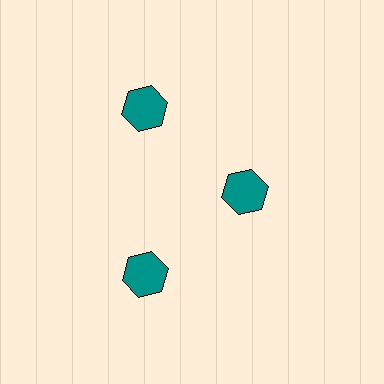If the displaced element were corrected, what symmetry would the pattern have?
It would have 3-fold rotational symmetry — the pattern would map onto itself every 120 degrees.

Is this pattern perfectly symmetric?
No. The 3 teal hexagons are arranged in a ring, but one element near the 3 o'clock position is pulled inward toward the center, breaking the 3-fold rotational symmetry.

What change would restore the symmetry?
The symmetry would be restored by moving it outward, back onto the ring so that all 3 hexagons sit at equal angles and equal distance from the center.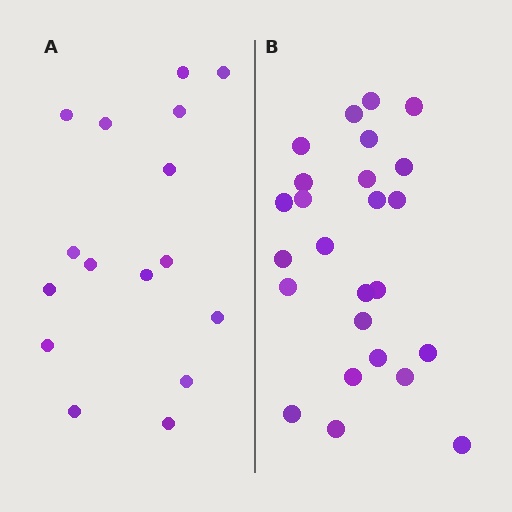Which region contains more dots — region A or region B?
Region B (the right region) has more dots.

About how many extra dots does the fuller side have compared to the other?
Region B has roughly 8 or so more dots than region A.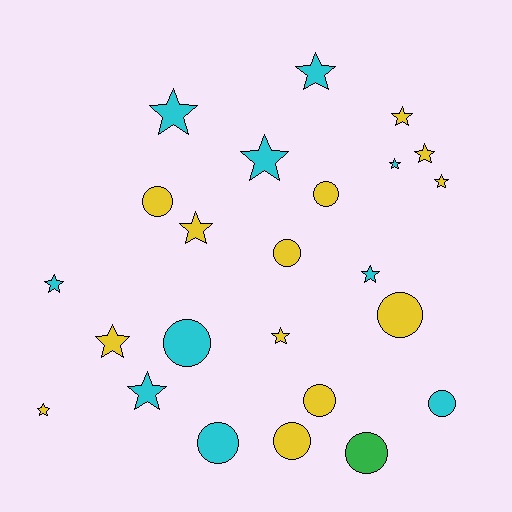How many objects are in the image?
There are 24 objects.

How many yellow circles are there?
There are 6 yellow circles.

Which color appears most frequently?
Yellow, with 13 objects.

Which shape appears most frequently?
Star, with 14 objects.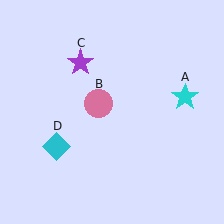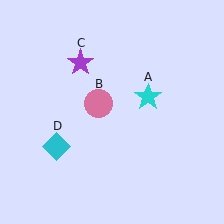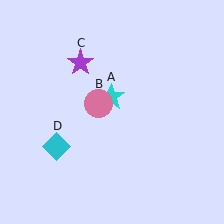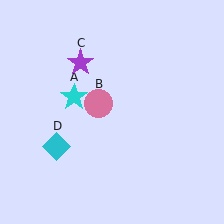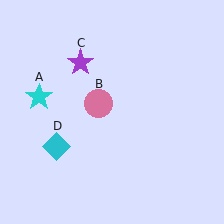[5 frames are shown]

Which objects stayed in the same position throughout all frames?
Pink circle (object B) and purple star (object C) and cyan diamond (object D) remained stationary.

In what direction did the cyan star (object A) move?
The cyan star (object A) moved left.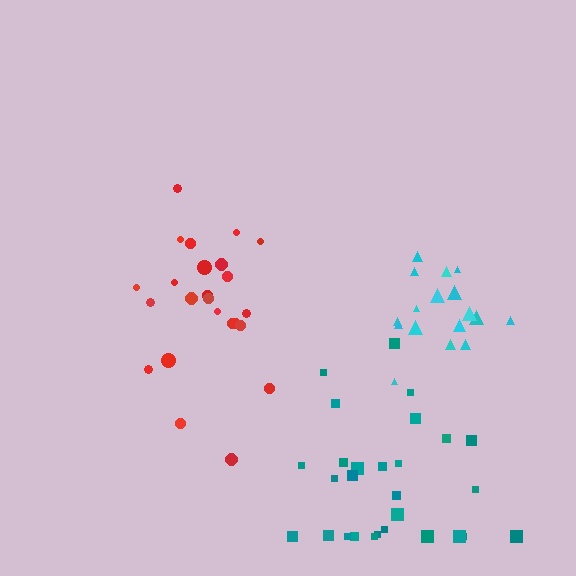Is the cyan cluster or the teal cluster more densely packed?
Cyan.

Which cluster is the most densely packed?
Cyan.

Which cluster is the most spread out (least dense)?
Red.